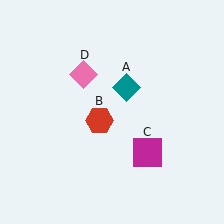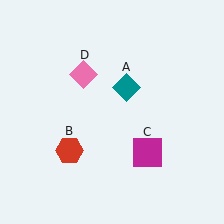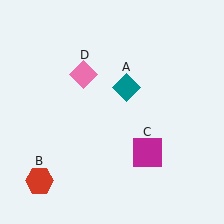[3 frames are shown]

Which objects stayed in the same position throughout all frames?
Teal diamond (object A) and magenta square (object C) and pink diamond (object D) remained stationary.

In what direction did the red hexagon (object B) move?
The red hexagon (object B) moved down and to the left.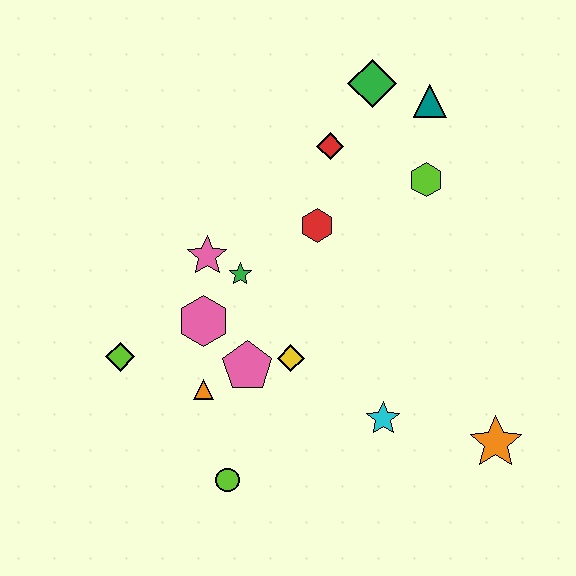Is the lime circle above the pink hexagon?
No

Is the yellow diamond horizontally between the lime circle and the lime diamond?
No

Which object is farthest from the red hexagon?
The orange star is farthest from the red hexagon.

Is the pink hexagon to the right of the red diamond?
No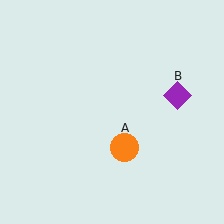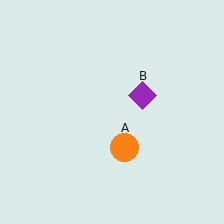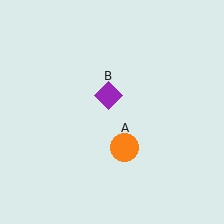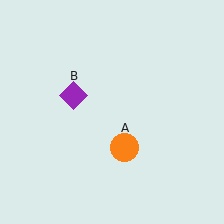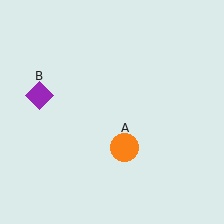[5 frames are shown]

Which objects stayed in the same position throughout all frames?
Orange circle (object A) remained stationary.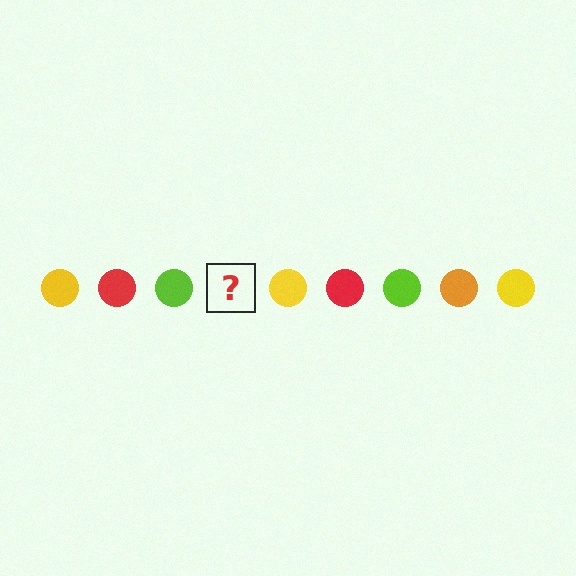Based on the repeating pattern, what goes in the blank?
The blank should be an orange circle.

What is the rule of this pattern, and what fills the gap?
The rule is that the pattern cycles through yellow, red, lime, orange circles. The gap should be filled with an orange circle.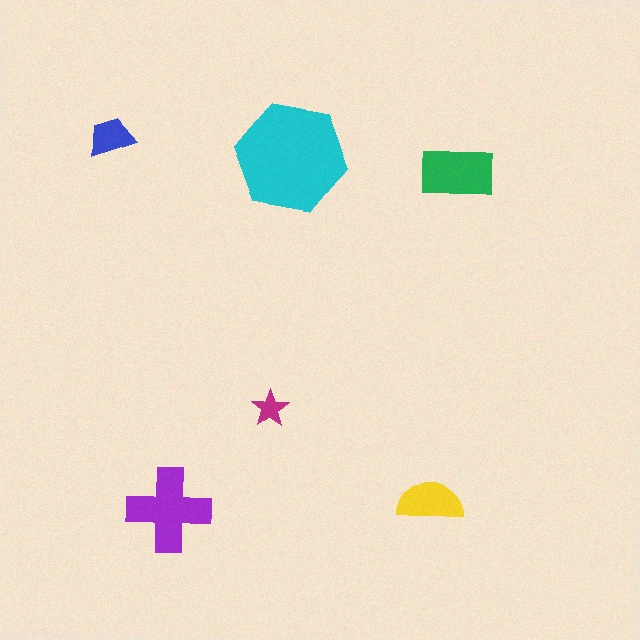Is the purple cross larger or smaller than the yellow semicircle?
Larger.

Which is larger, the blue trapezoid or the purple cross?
The purple cross.